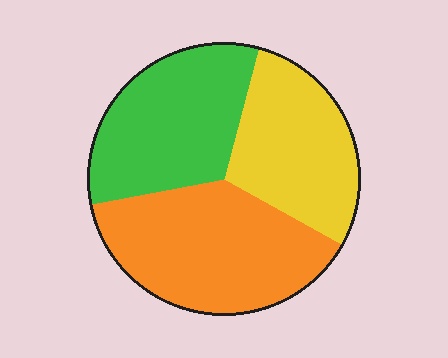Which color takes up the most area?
Orange, at roughly 40%.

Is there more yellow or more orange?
Orange.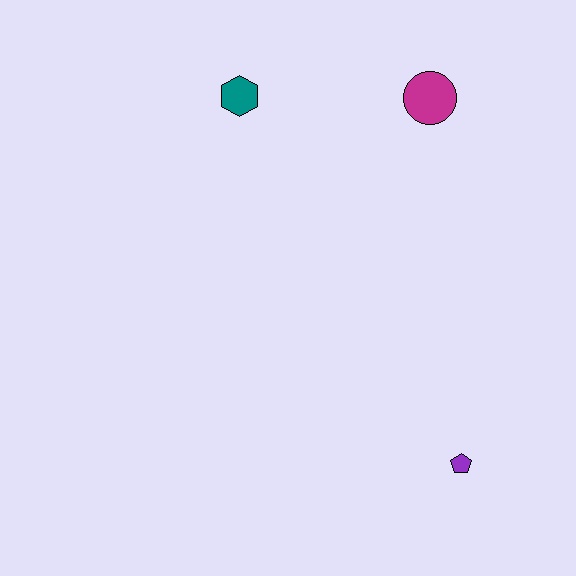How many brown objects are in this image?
There are no brown objects.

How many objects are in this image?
There are 3 objects.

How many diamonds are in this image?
There are no diamonds.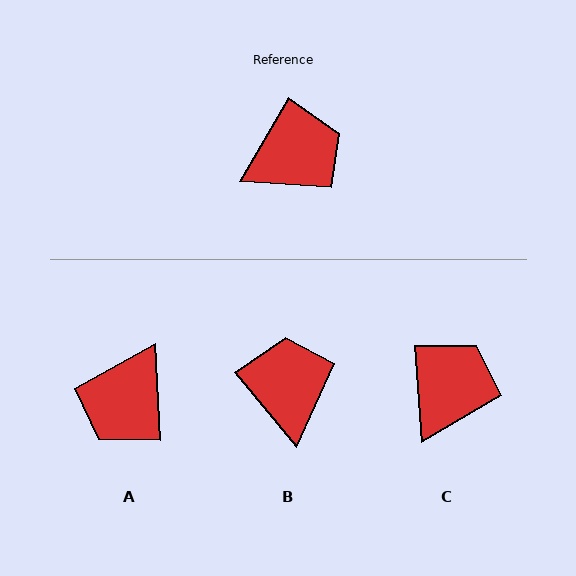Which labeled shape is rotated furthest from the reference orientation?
A, about 147 degrees away.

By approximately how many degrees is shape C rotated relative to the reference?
Approximately 35 degrees counter-clockwise.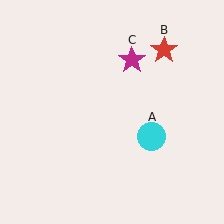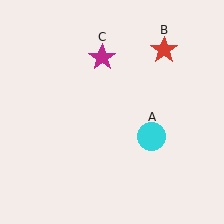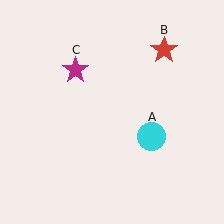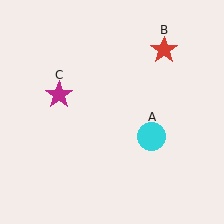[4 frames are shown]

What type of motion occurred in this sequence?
The magenta star (object C) rotated counterclockwise around the center of the scene.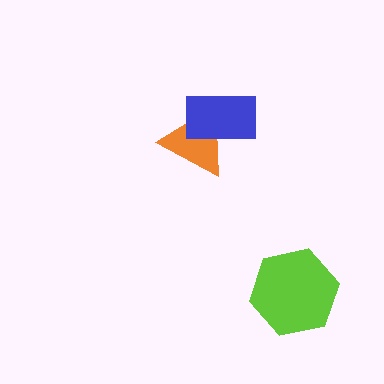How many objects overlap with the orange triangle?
1 object overlaps with the orange triangle.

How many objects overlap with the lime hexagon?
0 objects overlap with the lime hexagon.